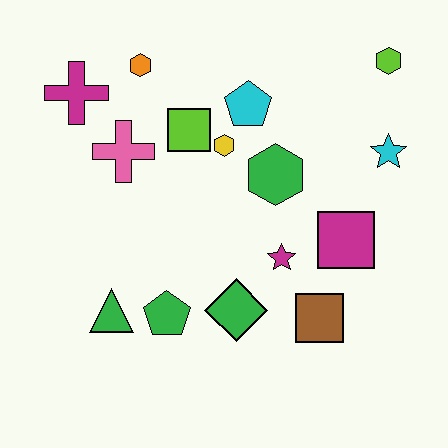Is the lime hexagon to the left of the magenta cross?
No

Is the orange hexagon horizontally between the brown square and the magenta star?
No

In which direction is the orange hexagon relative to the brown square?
The orange hexagon is above the brown square.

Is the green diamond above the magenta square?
No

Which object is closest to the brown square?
The magenta star is closest to the brown square.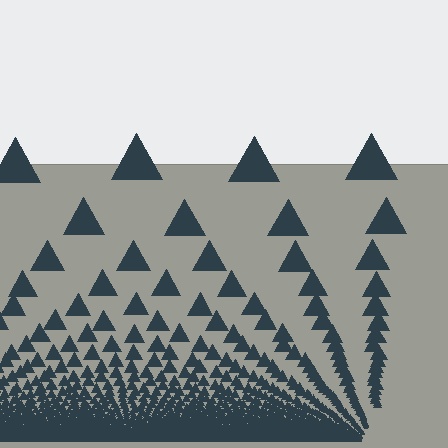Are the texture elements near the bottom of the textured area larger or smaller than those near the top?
Smaller. The gradient is inverted — elements near the bottom are smaller and denser.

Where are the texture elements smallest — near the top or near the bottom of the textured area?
Near the bottom.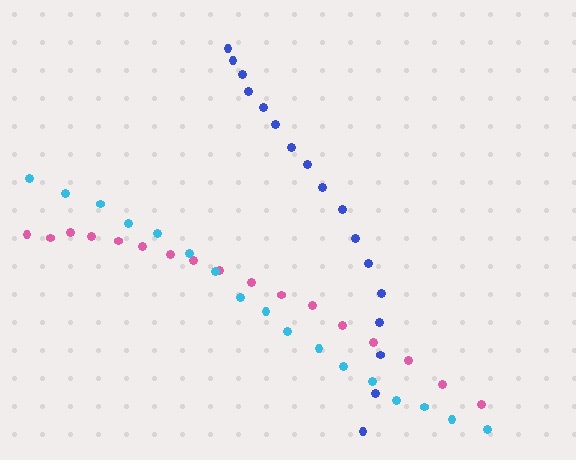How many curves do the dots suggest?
There are 3 distinct paths.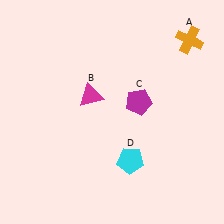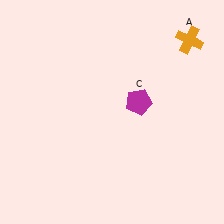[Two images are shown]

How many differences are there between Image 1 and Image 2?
There are 2 differences between the two images.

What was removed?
The magenta triangle (B), the cyan pentagon (D) were removed in Image 2.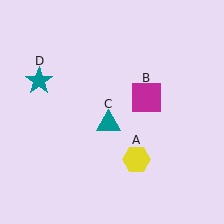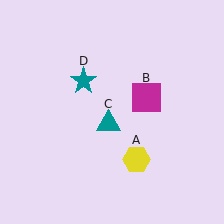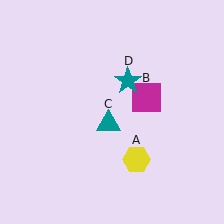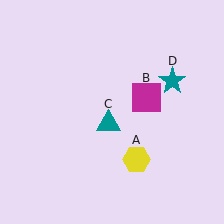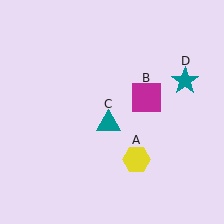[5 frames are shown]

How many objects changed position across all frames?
1 object changed position: teal star (object D).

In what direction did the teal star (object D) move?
The teal star (object D) moved right.